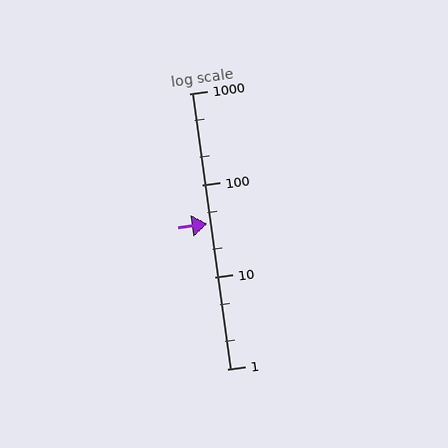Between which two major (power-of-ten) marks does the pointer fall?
The pointer is between 10 and 100.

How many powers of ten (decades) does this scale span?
The scale spans 3 decades, from 1 to 1000.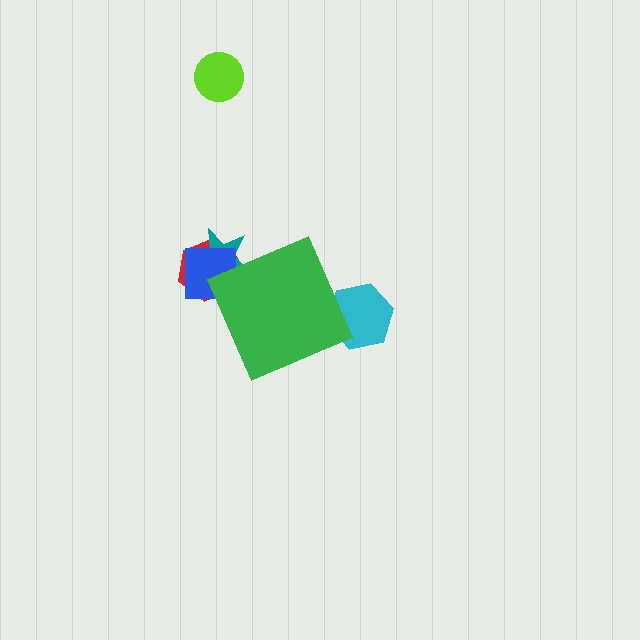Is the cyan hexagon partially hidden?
Yes, the cyan hexagon is partially hidden behind the green diamond.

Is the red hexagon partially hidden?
Yes, the red hexagon is partially hidden behind the green diamond.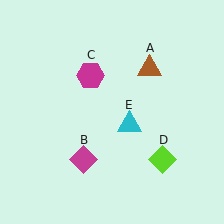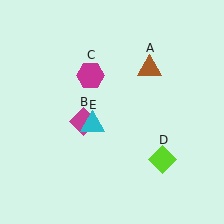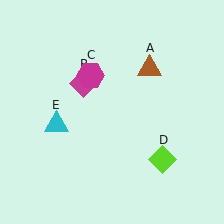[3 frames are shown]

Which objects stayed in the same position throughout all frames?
Brown triangle (object A) and magenta hexagon (object C) and lime diamond (object D) remained stationary.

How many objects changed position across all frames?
2 objects changed position: magenta diamond (object B), cyan triangle (object E).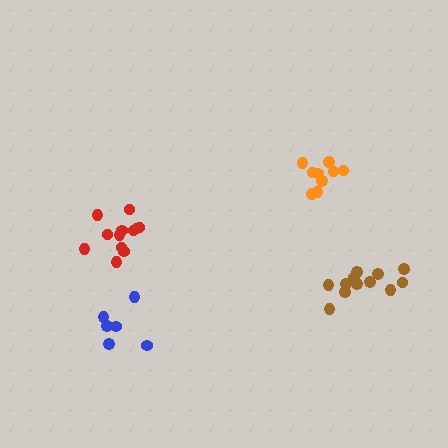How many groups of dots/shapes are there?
There are 4 groups.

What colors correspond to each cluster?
The clusters are colored: orange, brown, blue, red.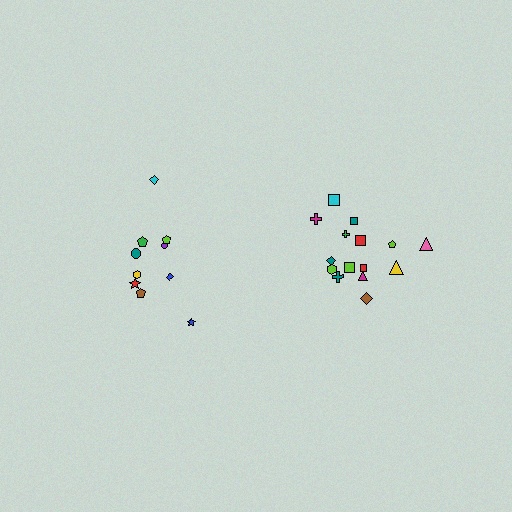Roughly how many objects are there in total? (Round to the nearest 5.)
Roughly 25 objects in total.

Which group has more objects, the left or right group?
The right group.